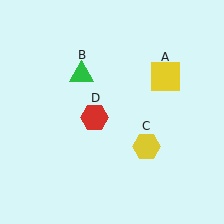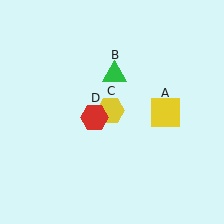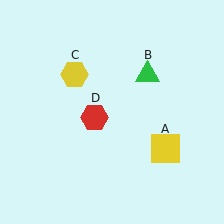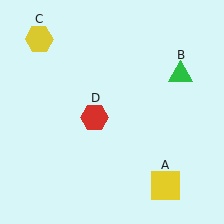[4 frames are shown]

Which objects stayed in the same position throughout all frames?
Red hexagon (object D) remained stationary.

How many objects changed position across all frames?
3 objects changed position: yellow square (object A), green triangle (object B), yellow hexagon (object C).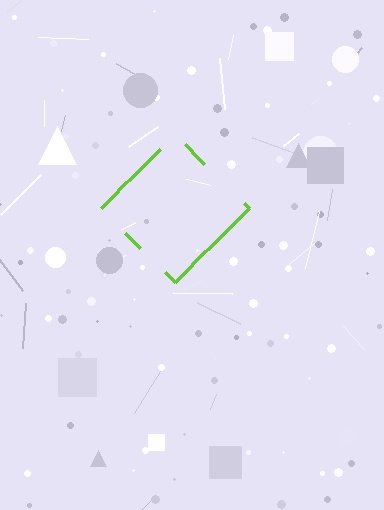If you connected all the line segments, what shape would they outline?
They would outline a diamond.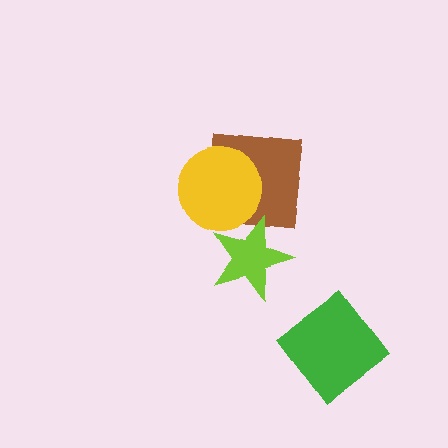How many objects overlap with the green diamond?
0 objects overlap with the green diamond.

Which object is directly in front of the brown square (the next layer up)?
The lime star is directly in front of the brown square.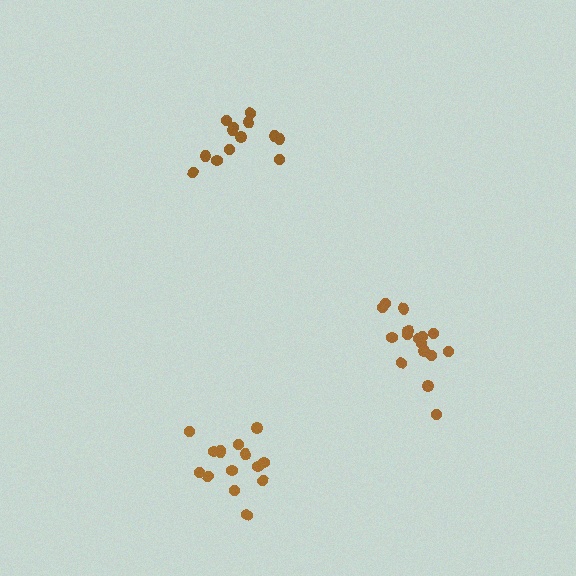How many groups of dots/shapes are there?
There are 3 groups.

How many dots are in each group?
Group 1: 15 dots, Group 2: 13 dots, Group 3: 16 dots (44 total).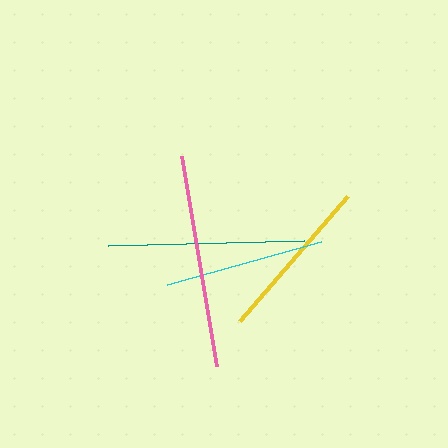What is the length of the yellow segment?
The yellow segment is approximately 166 pixels long.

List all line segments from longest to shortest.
From longest to shortest: pink, teal, yellow, cyan.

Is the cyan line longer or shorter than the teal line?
The teal line is longer than the cyan line.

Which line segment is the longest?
The pink line is the longest at approximately 213 pixels.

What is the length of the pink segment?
The pink segment is approximately 213 pixels long.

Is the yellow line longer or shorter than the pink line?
The pink line is longer than the yellow line.